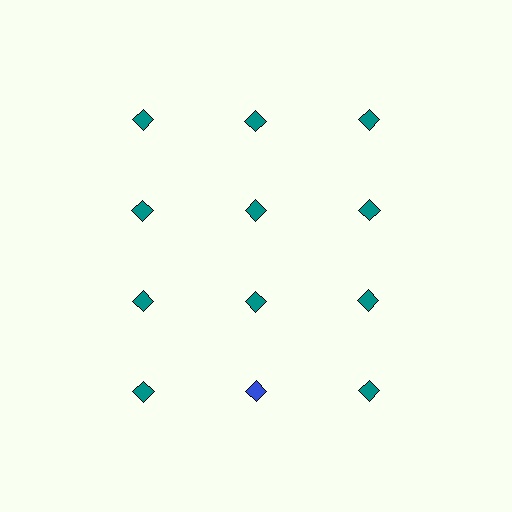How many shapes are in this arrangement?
There are 12 shapes arranged in a grid pattern.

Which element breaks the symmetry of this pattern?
The blue diamond in the fourth row, second from left column breaks the symmetry. All other shapes are teal diamonds.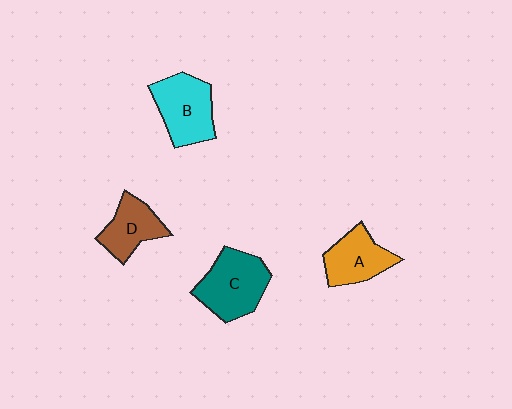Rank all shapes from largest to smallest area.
From largest to smallest: C (teal), B (cyan), A (orange), D (brown).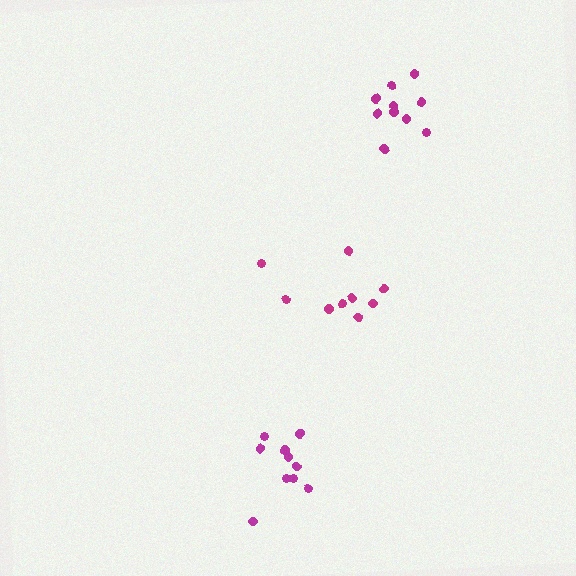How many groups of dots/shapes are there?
There are 3 groups.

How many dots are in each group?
Group 1: 10 dots, Group 2: 9 dots, Group 3: 10 dots (29 total).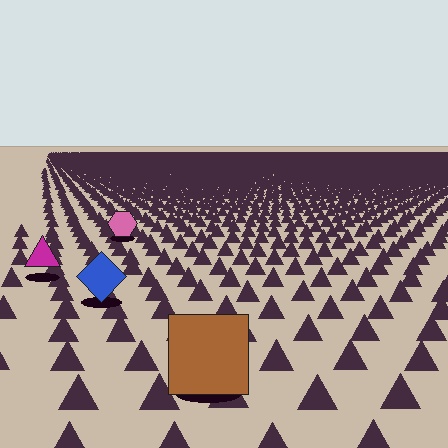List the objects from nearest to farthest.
From nearest to farthest: the brown square, the blue diamond, the magenta triangle, the pink hexagon.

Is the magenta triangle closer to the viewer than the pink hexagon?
Yes. The magenta triangle is closer — you can tell from the texture gradient: the ground texture is coarser near it.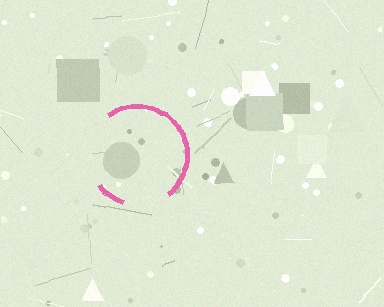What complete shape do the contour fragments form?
The contour fragments form a circle.